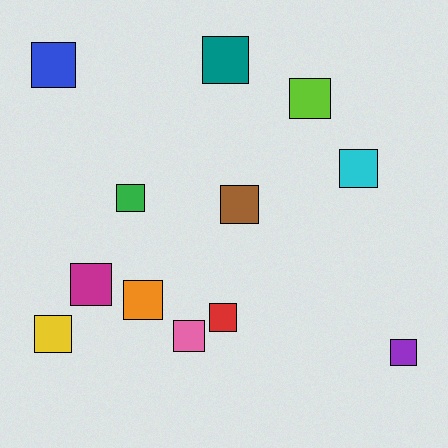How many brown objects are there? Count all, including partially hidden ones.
There is 1 brown object.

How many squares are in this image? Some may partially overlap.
There are 12 squares.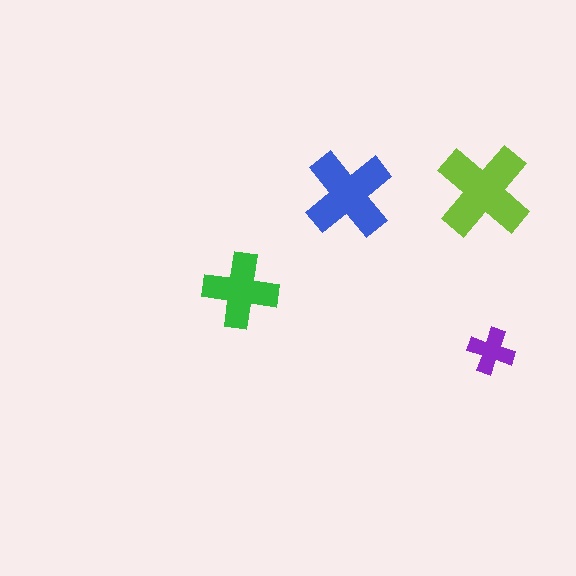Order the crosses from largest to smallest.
the lime one, the blue one, the green one, the purple one.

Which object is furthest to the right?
The purple cross is rightmost.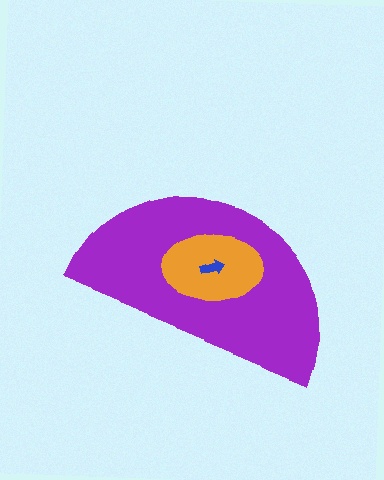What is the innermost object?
The blue arrow.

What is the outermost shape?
The purple semicircle.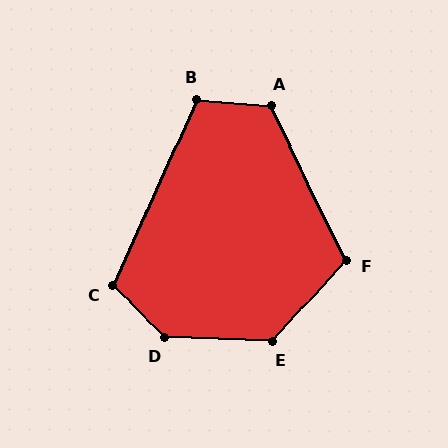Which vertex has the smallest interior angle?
B, at approximately 110 degrees.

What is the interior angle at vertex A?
Approximately 120 degrees (obtuse).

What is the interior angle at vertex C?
Approximately 110 degrees (obtuse).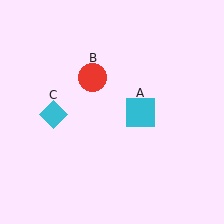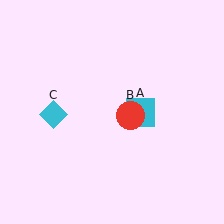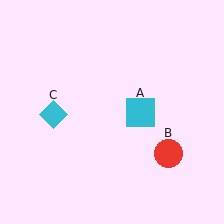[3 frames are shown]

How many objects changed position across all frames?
1 object changed position: red circle (object B).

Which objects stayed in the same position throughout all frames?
Cyan square (object A) and cyan diamond (object C) remained stationary.